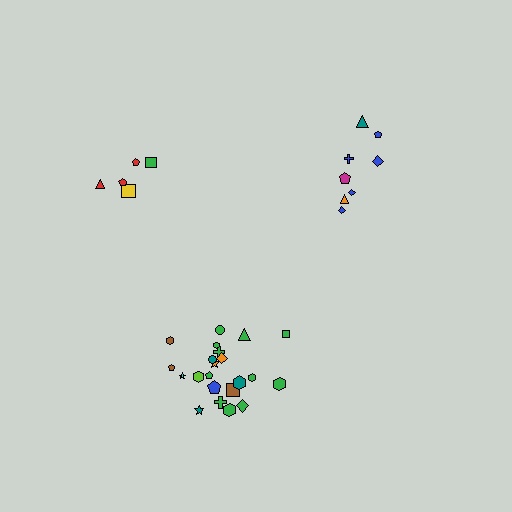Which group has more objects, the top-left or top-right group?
The top-right group.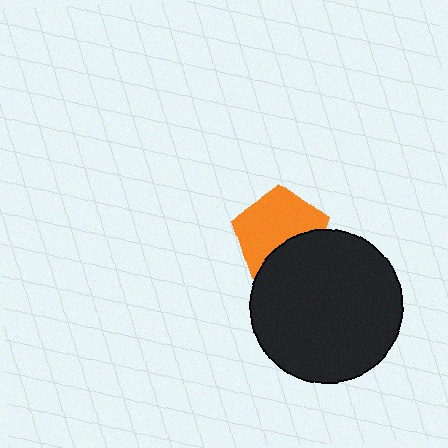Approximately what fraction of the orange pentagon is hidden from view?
Roughly 34% of the orange pentagon is hidden behind the black circle.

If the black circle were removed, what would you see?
You would see the complete orange pentagon.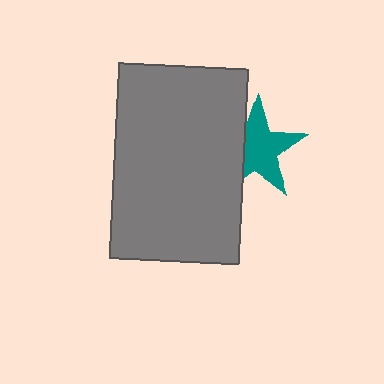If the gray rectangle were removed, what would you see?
You would see the complete teal star.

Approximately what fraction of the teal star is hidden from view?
Roughly 32% of the teal star is hidden behind the gray rectangle.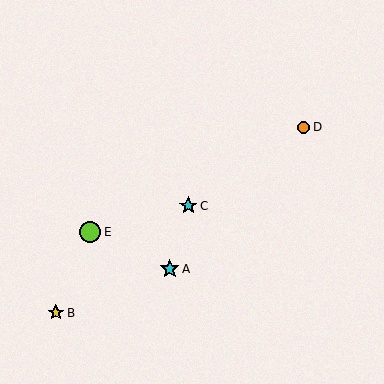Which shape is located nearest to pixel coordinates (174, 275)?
The cyan star (labeled A) at (170, 269) is nearest to that location.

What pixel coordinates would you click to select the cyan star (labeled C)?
Click at (188, 206) to select the cyan star C.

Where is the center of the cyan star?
The center of the cyan star is at (170, 269).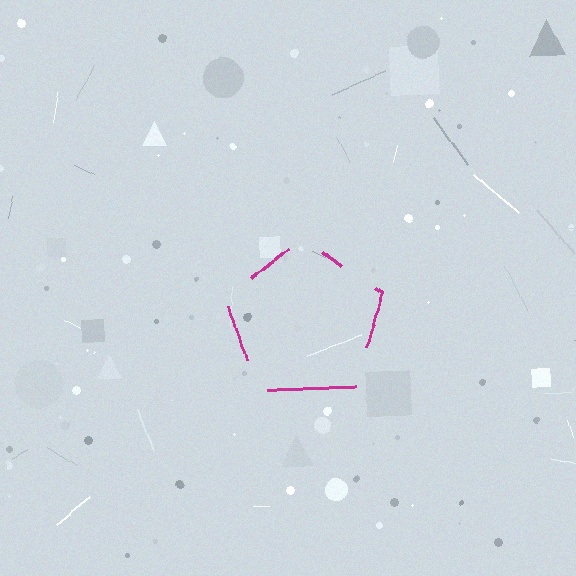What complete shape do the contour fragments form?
The contour fragments form a pentagon.